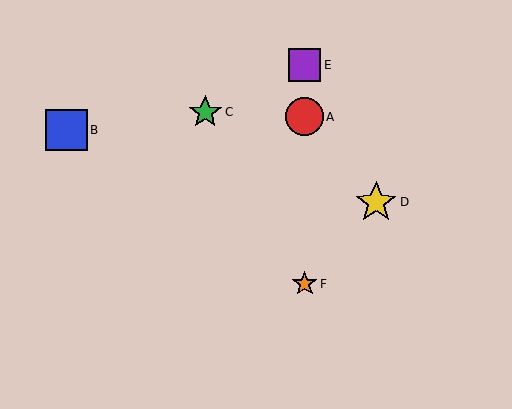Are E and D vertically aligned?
No, E is at x≈305 and D is at x≈376.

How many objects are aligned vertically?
3 objects (A, E, F) are aligned vertically.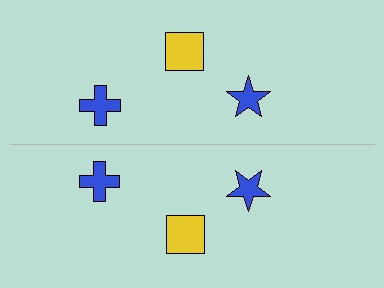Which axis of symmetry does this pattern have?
The pattern has a horizontal axis of symmetry running through the center of the image.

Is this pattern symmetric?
Yes, this pattern has bilateral (reflection) symmetry.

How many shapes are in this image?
There are 6 shapes in this image.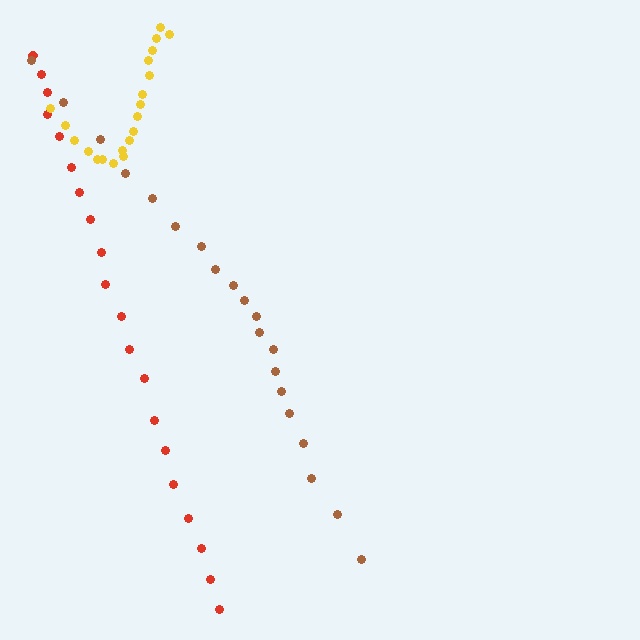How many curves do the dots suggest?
There are 3 distinct paths.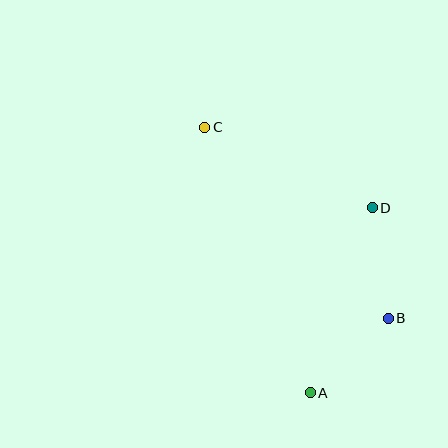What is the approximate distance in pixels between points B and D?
The distance between B and D is approximately 111 pixels.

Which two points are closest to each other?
Points A and B are closest to each other.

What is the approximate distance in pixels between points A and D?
The distance between A and D is approximately 195 pixels.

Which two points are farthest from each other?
Points A and C are farthest from each other.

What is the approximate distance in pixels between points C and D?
The distance between C and D is approximately 186 pixels.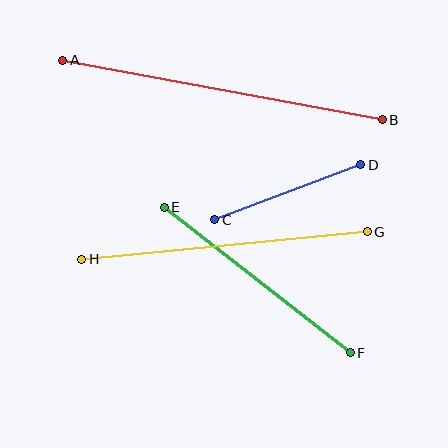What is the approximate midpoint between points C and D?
The midpoint is at approximately (288, 192) pixels.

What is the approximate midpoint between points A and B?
The midpoint is at approximately (222, 90) pixels.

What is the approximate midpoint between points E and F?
The midpoint is at approximately (257, 280) pixels.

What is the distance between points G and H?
The distance is approximately 287 pixels.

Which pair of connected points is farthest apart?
Points A and B are farthest apart.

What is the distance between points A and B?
The distance is approximately 325 pixels.